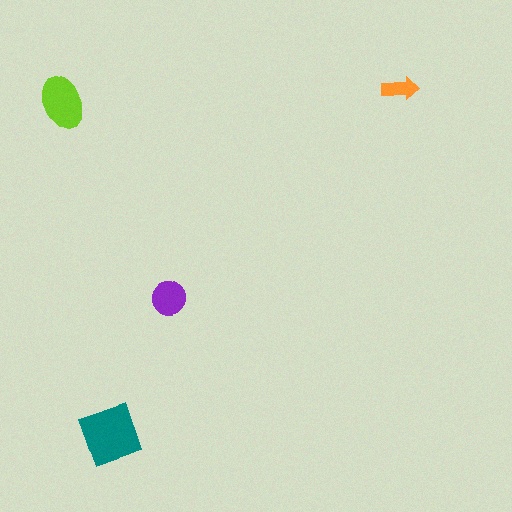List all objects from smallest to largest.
The orange arrow, the purple circle, the lime ellipse, the teal square.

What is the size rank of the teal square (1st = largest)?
1st.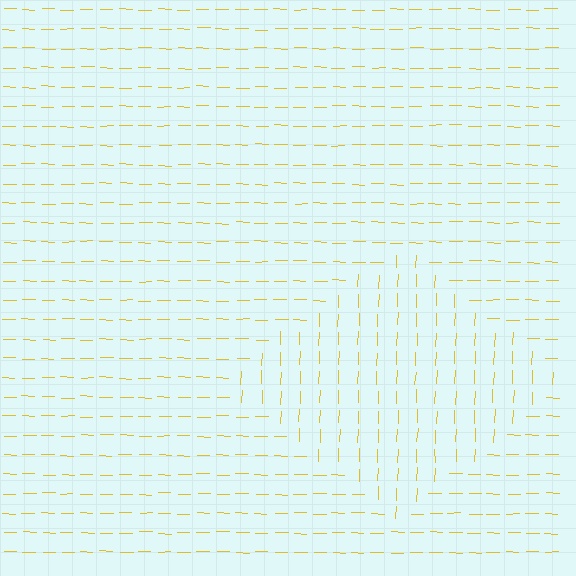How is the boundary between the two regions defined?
The boundary is defined purely by a change in line orientation (approximately 89 degrees difference). All lines are the same color and thickness.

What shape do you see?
I see a diamond.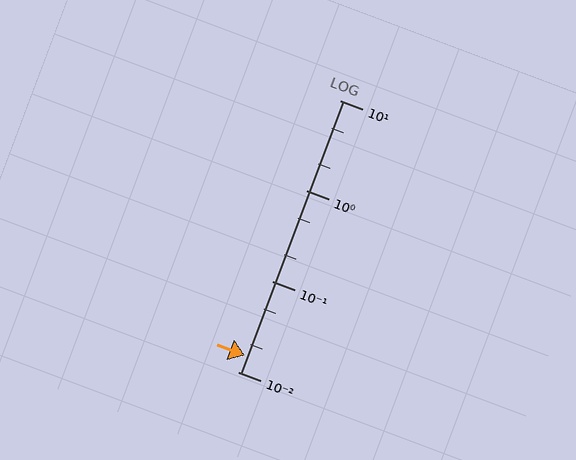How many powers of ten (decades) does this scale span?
The scale spans 3 decades, from 0.01 to 10.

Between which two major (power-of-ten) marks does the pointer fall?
The pointer is between 0.01 and 0.1.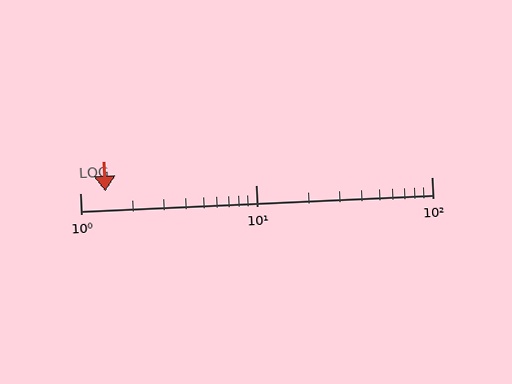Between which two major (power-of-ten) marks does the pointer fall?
The pointer is between 1 and 10.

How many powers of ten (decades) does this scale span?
The scale spans 2 decades, from 1 to 100.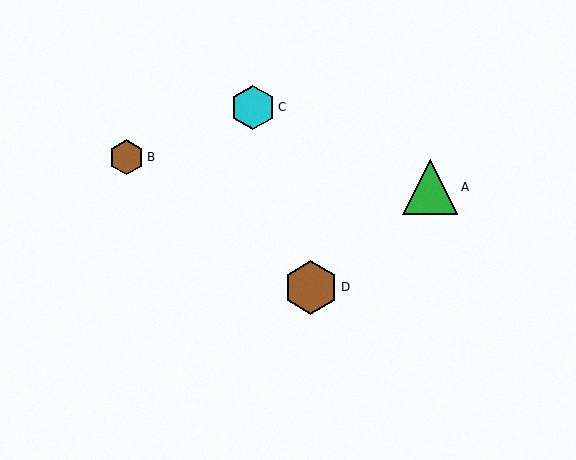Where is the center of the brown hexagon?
The center of the brown hexagon is at (311, 287).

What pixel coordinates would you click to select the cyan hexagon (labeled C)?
Click at (253, 107) to select the cyan hexagon C.